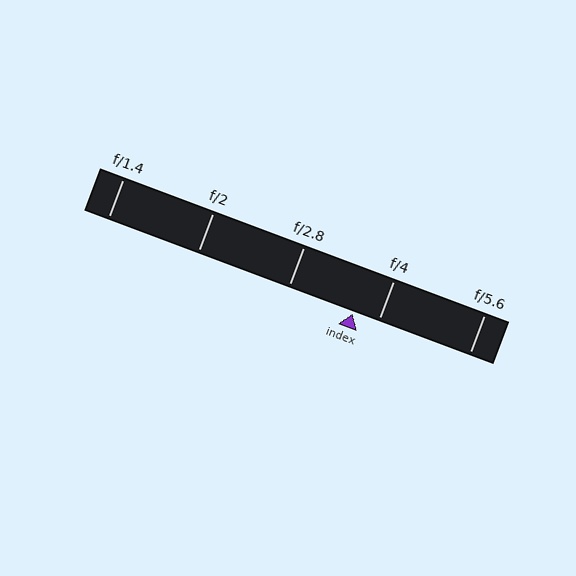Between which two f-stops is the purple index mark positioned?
The index mark is between f/2.8 and f/4.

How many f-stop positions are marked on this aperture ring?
There are 5 f-stop positions marked.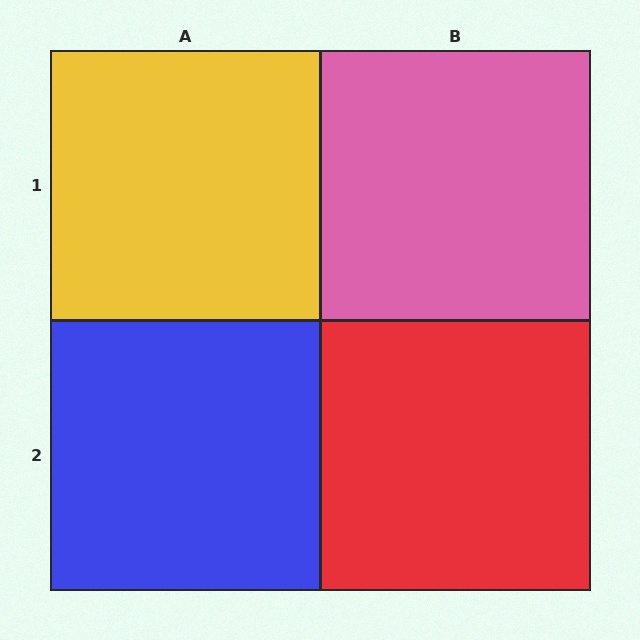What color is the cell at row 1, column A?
Yellow.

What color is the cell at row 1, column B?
Pink.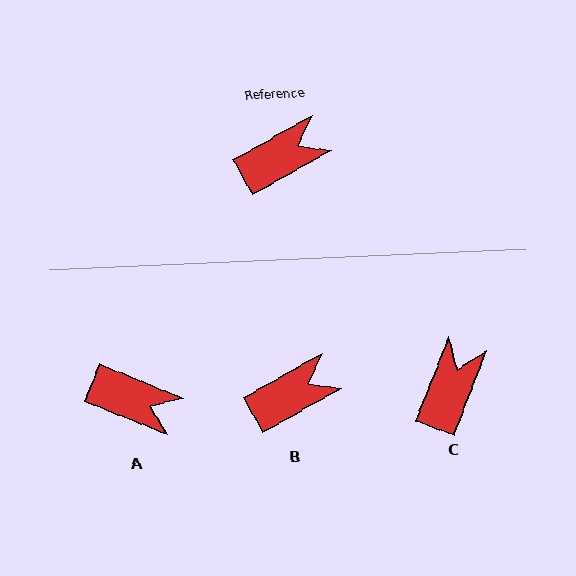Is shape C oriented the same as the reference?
No, it is off by about 39 degrees.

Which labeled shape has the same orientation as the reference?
B.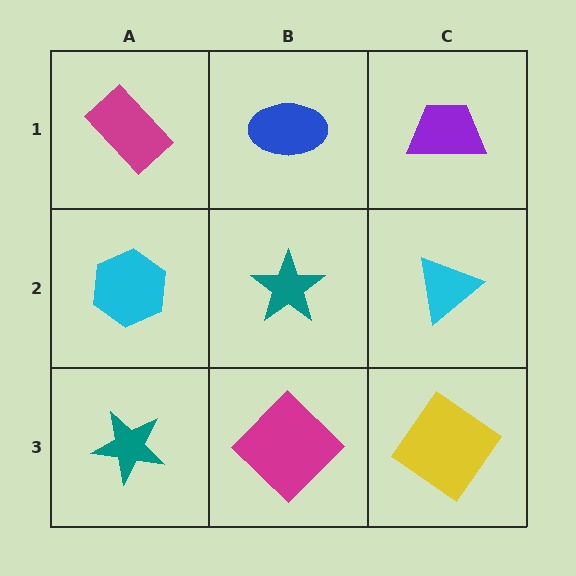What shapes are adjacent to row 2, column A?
A magenta rectangle (row 1, column A), a teal star (row 3, column A), a teal star (row 2, column B).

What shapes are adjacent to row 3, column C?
A cyan triangle (row 2, column C), a magenta diamond (row 3, column B).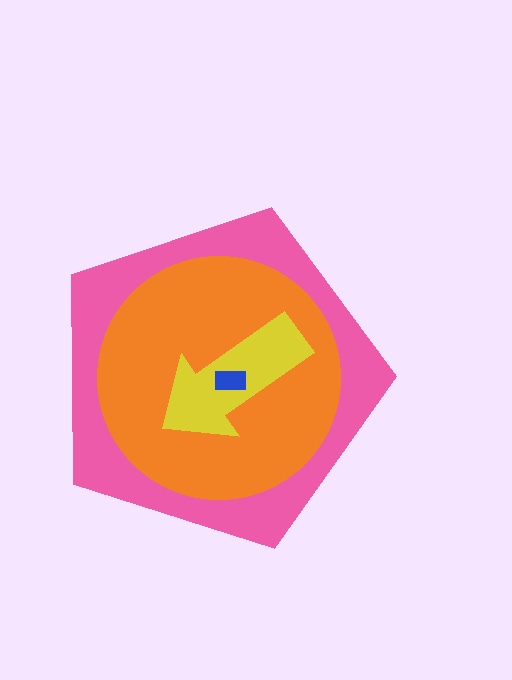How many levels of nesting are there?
4.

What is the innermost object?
The blue rectangle.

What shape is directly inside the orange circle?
The yellow arrow.